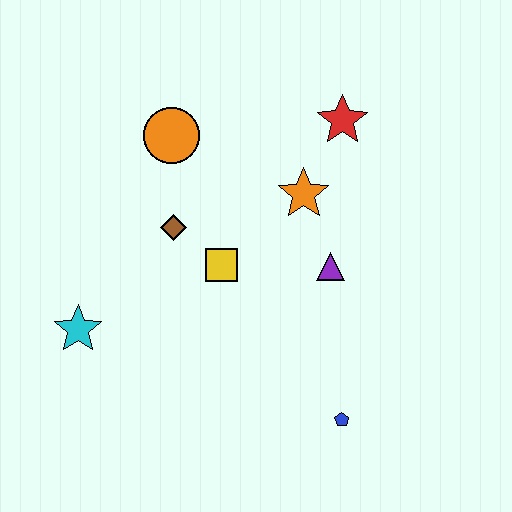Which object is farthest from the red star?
The cyan star is farthest from the red star.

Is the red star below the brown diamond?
No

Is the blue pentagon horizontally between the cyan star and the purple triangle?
No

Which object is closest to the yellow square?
The brown diamond is closest to the yellow square.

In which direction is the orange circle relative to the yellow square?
The orange circle is above the yellow square.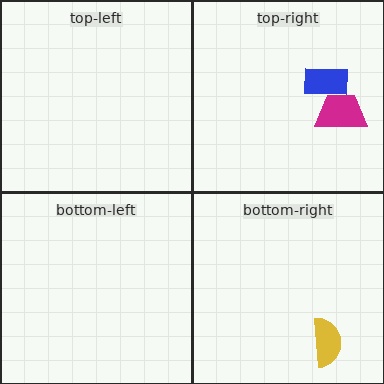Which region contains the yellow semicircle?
The bottom-right region.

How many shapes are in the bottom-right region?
1.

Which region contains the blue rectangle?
The top-right region.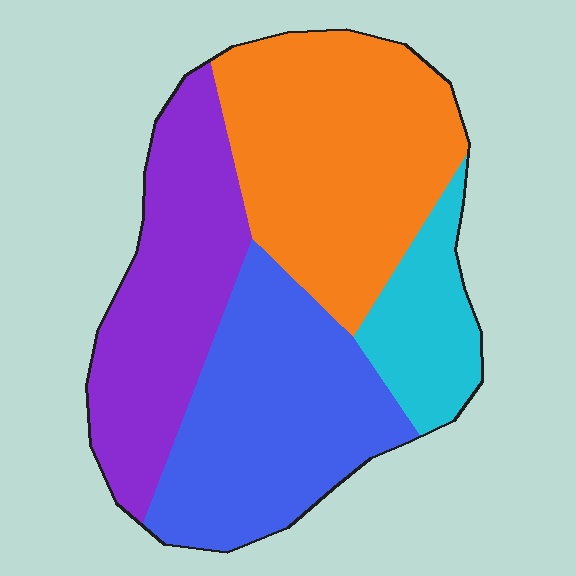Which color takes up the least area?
Cyan, at roughly 10%.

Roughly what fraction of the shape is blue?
Blue covers 29% of the shape.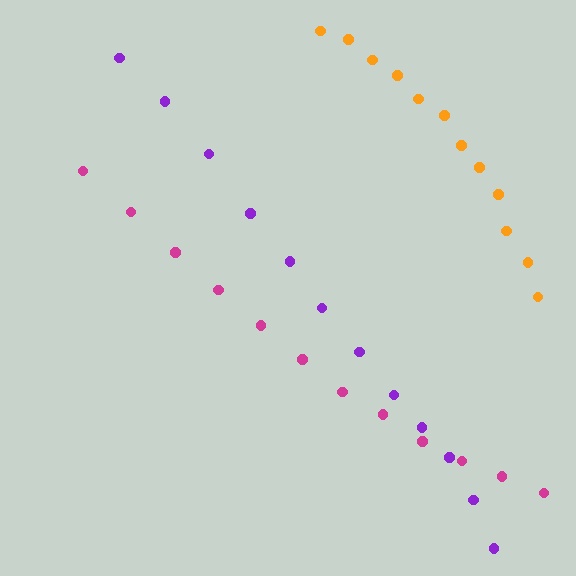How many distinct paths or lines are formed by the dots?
There are 3 distinct paths.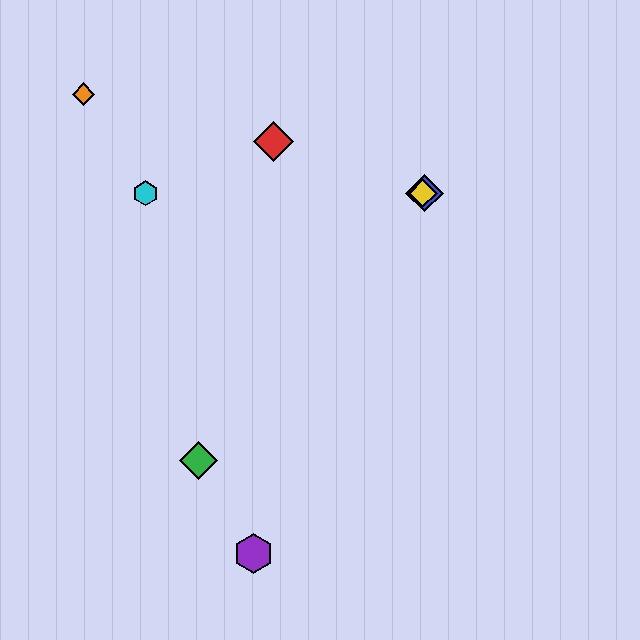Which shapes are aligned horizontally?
The blue diamond, the yellow diamond, the cyan hexagon are aligned horizontally.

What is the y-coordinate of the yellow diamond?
The yellow diamond is at y≈193.